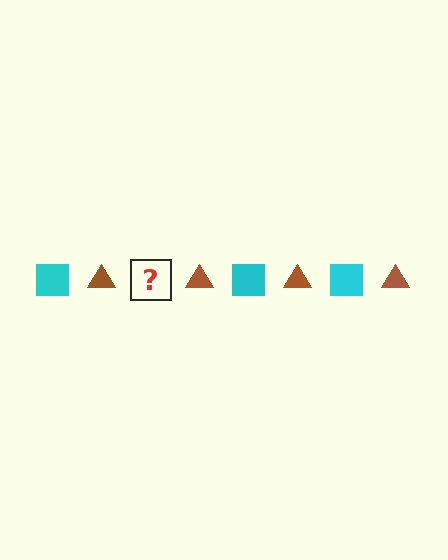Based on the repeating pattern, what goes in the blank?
The blank should be a cyan square.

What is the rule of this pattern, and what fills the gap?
The rule is that the pattern alternates between cyan square and brown triangle. The gap should be filled with a cyan square.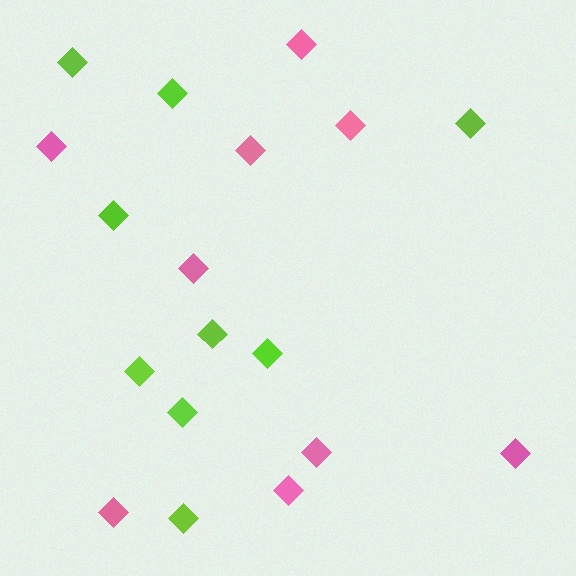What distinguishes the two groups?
There are 2 groups: one group of lime diamonds (9) and one group of pink diamonds (9).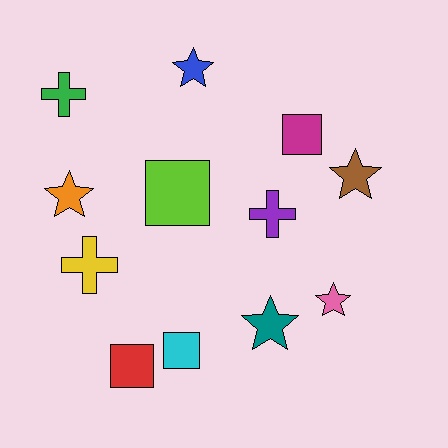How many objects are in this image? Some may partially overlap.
There are 12 objects.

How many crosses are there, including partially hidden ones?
There are 3 crosses.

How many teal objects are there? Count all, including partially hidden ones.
There is 1 teal object.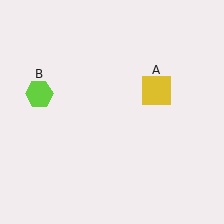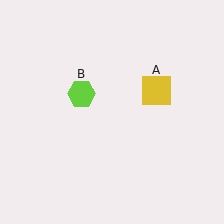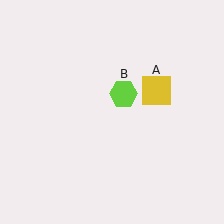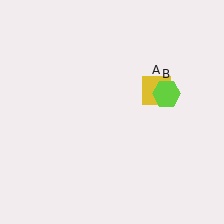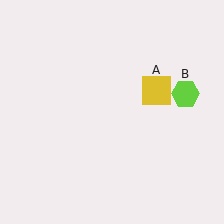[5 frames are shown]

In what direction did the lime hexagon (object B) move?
The lime hexagon (object B) moved right.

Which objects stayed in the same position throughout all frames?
Yellow square (object A) remained stationary.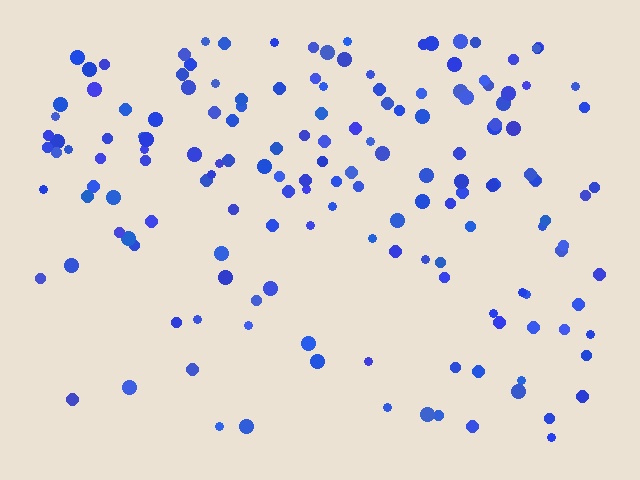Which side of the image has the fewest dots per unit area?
The bottom.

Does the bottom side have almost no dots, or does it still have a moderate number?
Still a moderate number, just noticeably fewer than the top.